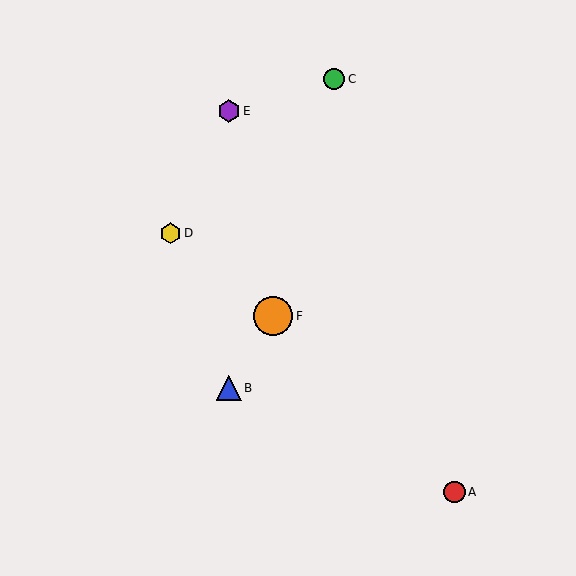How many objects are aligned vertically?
2 objects (B, E) are aligned vertically.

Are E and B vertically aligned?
Yes, both are at x≈229.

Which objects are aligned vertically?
Objects B, E are aligned vertically.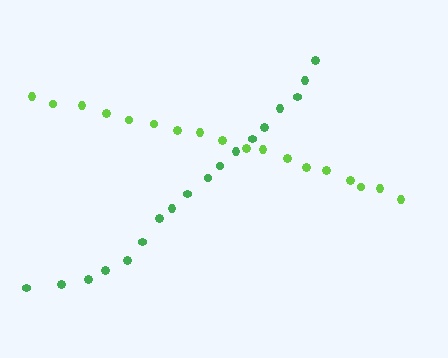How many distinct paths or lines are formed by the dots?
There are 2 distinct paths.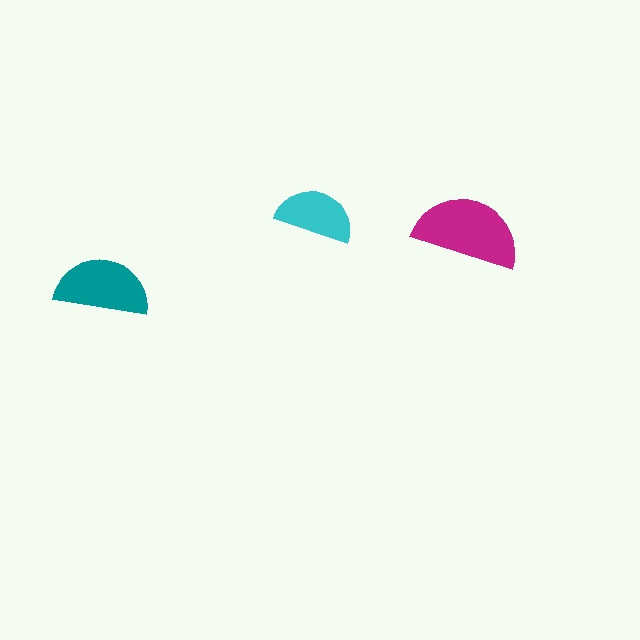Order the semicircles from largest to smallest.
the magenta one, the teal one, the cyan one.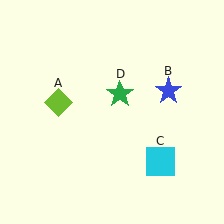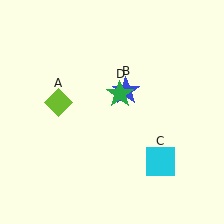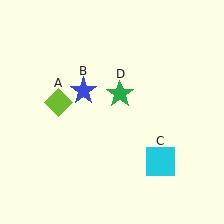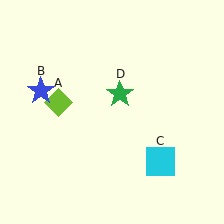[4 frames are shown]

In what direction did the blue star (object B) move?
The blue star (object B) moved left.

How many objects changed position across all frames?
1 object changed position: blue star (object B).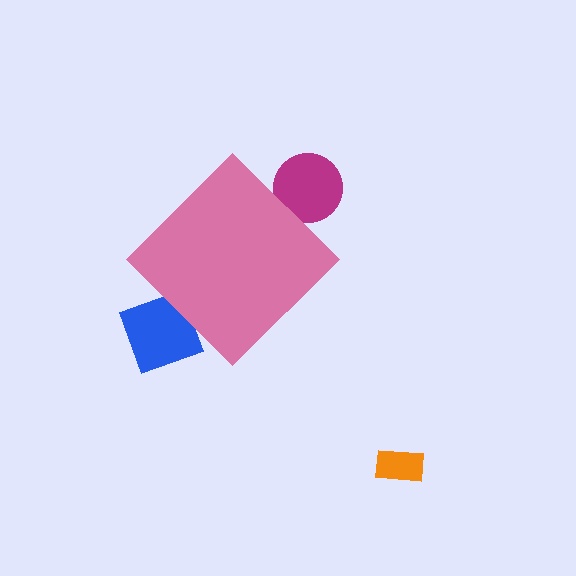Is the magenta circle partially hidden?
Yes, the magenta circle is partially hidden behind the pink diamond.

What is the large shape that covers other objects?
A pink diamond.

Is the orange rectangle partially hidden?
No, the orange rectangle is fully visible.